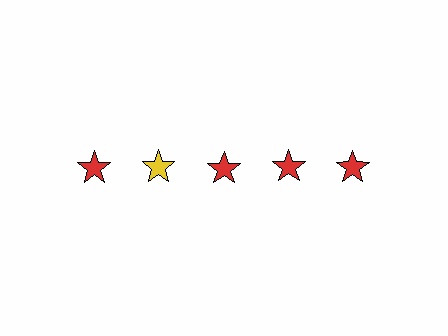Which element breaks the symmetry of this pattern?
The yellow star in the top row, second from left column breaks the symmetry. All other shapes are red stars.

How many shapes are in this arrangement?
There are 5 shapes arranged in a grid pattern.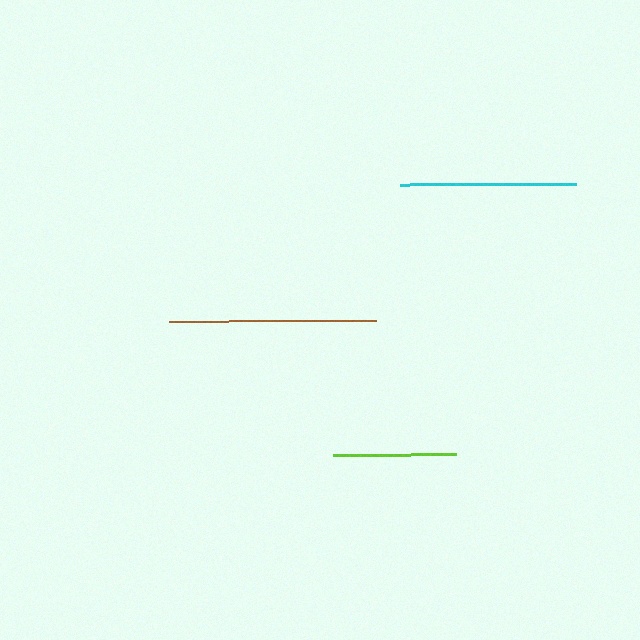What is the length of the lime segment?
The lime segment is approximately 122 pixels long.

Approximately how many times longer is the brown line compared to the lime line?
The brown line is approximately 1.7 times the length of the lime line.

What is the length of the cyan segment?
The cyan segment is approximately 176 pixels long.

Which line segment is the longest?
The brown line is the longest at approximately 207 pixels.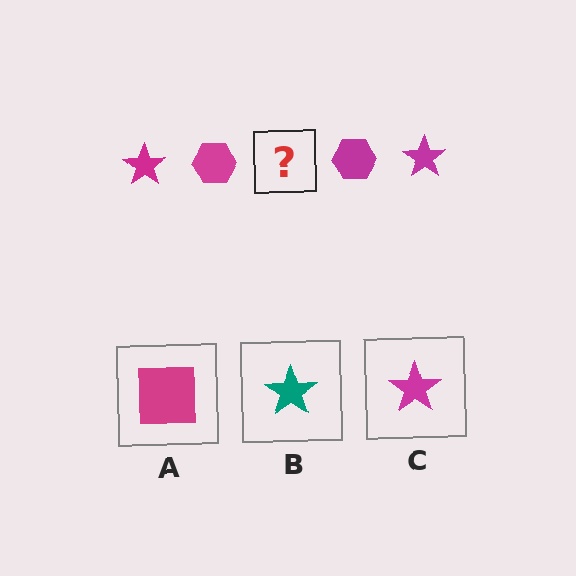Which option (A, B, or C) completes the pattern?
C.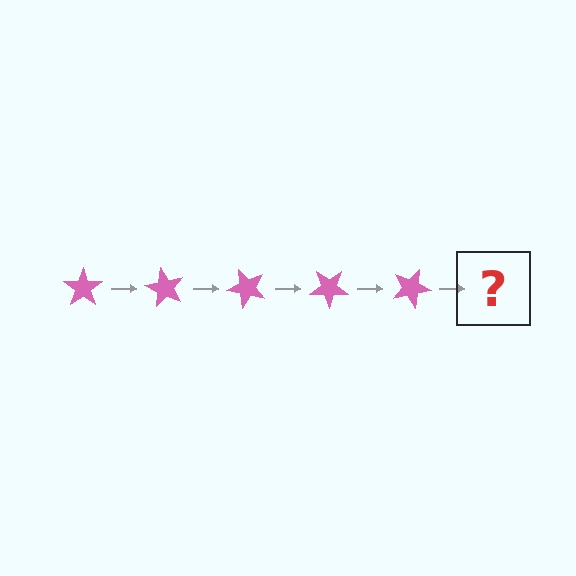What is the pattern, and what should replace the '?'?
The pattern is that the star rotates 60 degrees each step. The '?' should be a pink star rotated 300 degrees.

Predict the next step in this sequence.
The next step is a pink star rotated 300 degrees.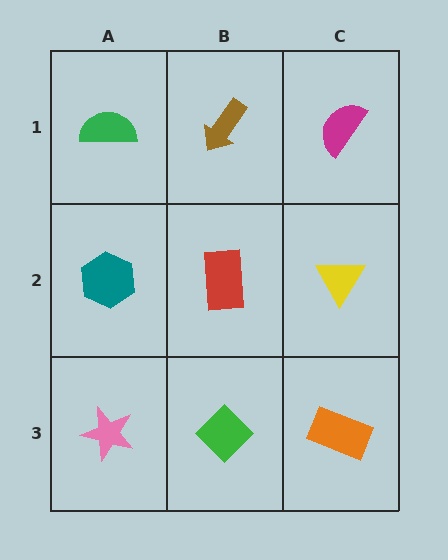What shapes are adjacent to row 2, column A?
A green semicircle (row 1, column A), a pink star (row 3, column A), a red rectangle (row 2, column B).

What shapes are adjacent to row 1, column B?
A red rectangle (row 2, column B), a green semicircle (row 1, column A), a magenta semicircle (row 1, column C).